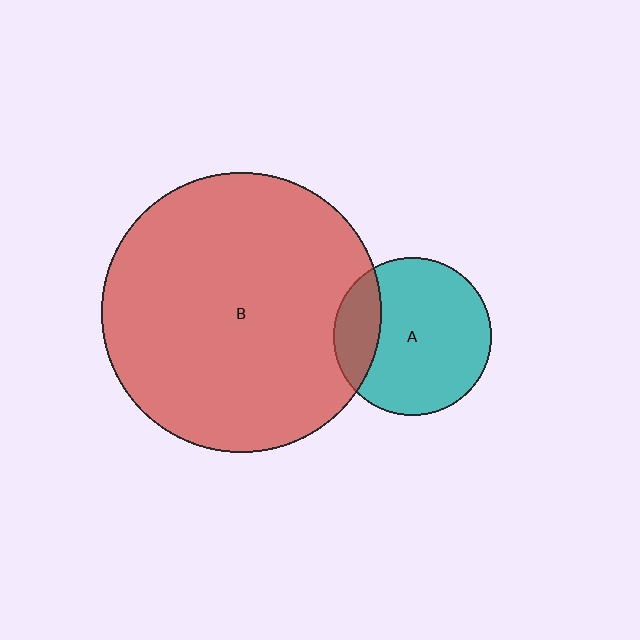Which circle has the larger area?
Circle B (red).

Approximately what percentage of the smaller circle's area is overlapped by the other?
Approximately 20%.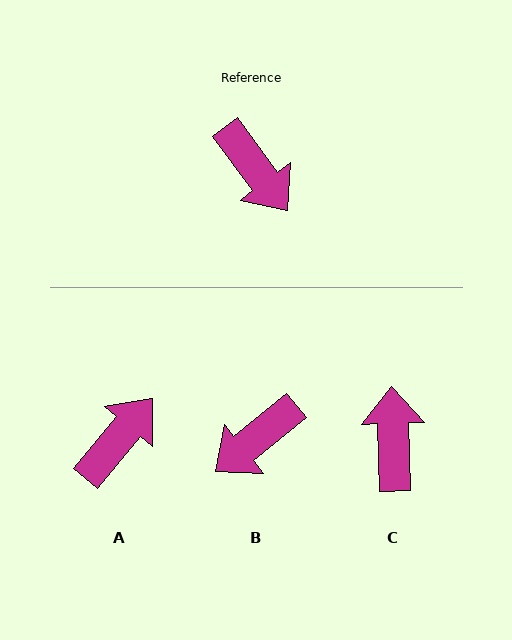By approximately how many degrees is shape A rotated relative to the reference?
Approximately 104 degrees counter-clockwise.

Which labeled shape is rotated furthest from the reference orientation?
C, about 145 degrees away.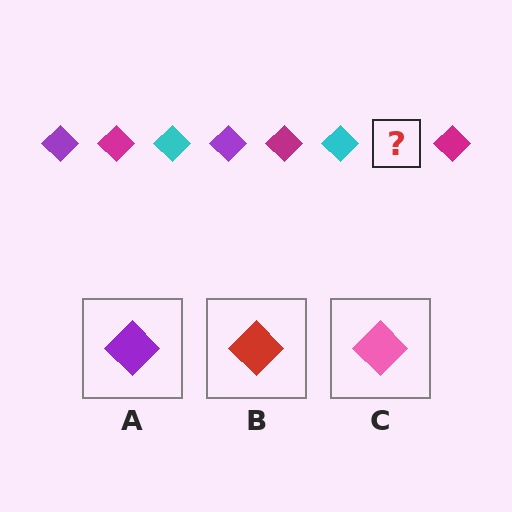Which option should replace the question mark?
Option A.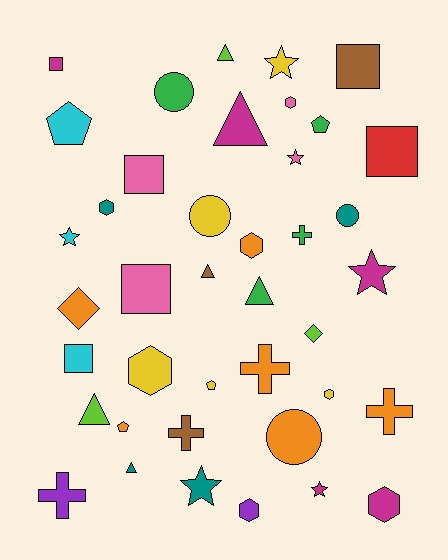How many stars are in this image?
There are 6 stars.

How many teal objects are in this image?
There are 4 teal objects.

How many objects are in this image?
There are 40 objects.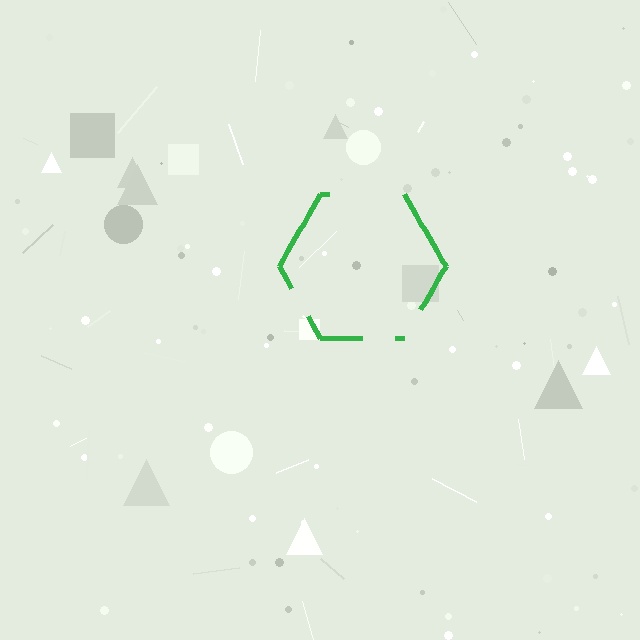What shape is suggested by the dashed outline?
The dashed outline suggests a hexagon.